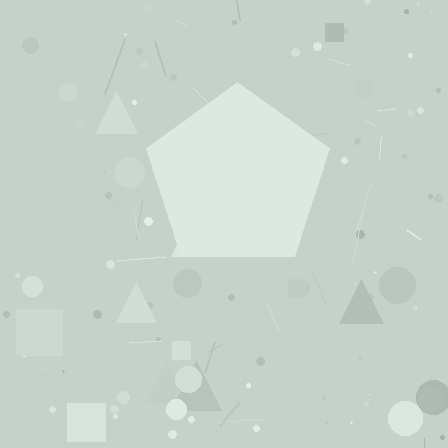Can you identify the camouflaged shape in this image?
The camouflaged shape is a pentagon.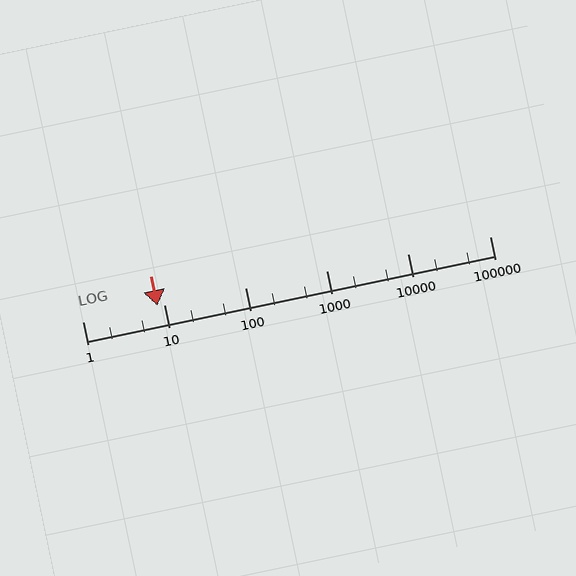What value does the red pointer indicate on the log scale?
The pointer indicates approximately 8.3.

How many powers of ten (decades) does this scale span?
The scale spans 5 decades, from 1 to 100000.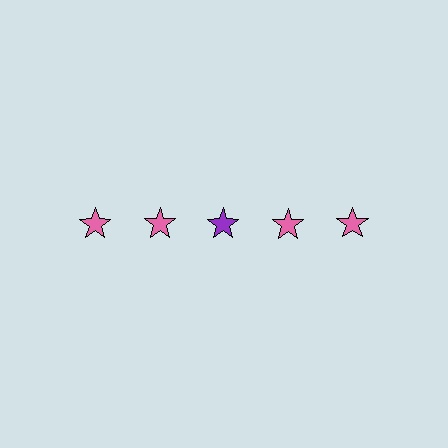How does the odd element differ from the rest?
It has a different color: purple instead of pink.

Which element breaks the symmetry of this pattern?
The purple star in the top row, center column breaks the symmetry. All other shapes are pink stars.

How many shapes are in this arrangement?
There are 5 shapes arranged in a grid pattern.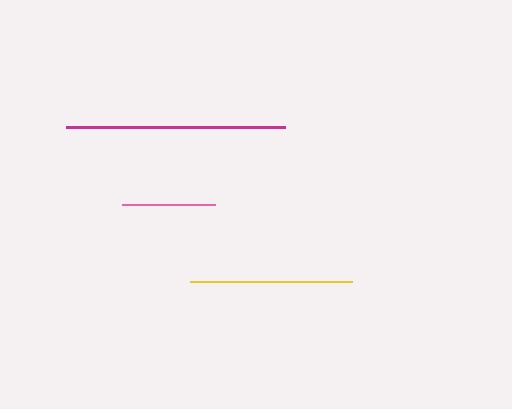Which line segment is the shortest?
The pink line is the shortest at approximately 94 pixels.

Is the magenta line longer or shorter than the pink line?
The magenta line is longer than the pink line.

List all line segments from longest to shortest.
From longest to shortest: magenta, yellow, pink.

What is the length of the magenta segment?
The magenta segment is approximately 220 pixels long.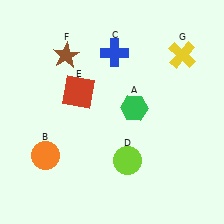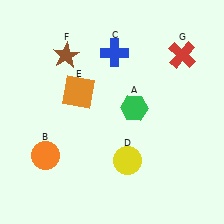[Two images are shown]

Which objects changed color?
D changed from lime to yellow. E changed from red to orange. G changed from yellow to red.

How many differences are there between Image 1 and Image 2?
There are 3 differences between the two images.